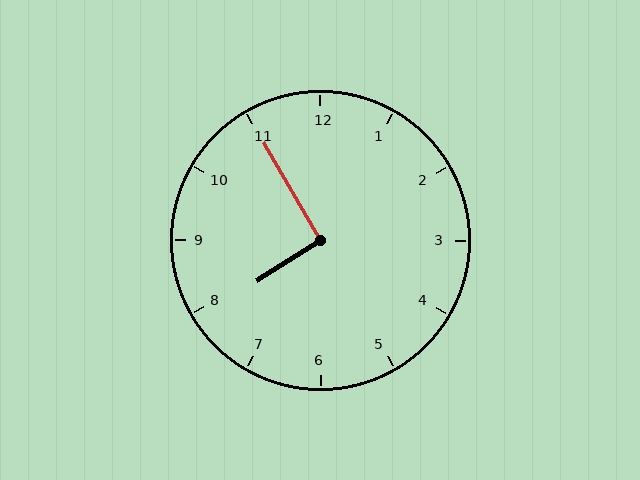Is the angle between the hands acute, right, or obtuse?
It is right.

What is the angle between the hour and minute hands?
Approximately 92 degrees.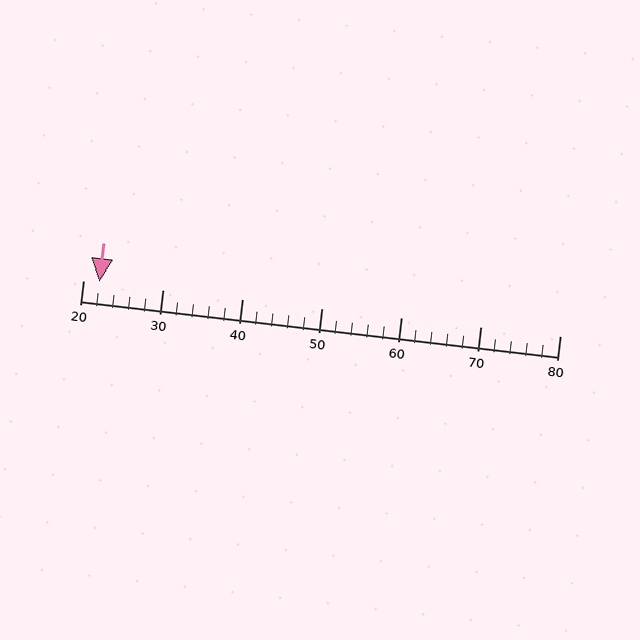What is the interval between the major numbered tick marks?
The major tick marks are spaced 10 units apart.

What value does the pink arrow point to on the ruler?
The pink arrow points to approximately 22.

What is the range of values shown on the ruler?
The ruler shows values from 20 to 80.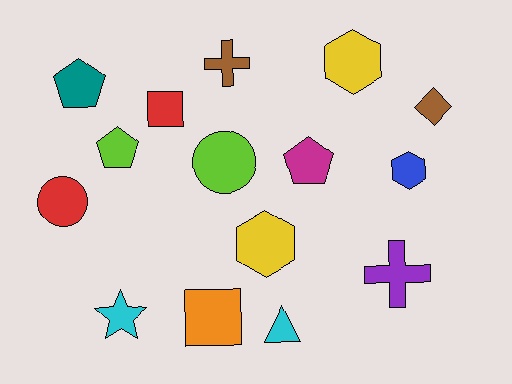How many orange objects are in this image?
There is 1 orange object.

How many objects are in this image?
There are 15 objects.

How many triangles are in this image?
There is 1 triangle.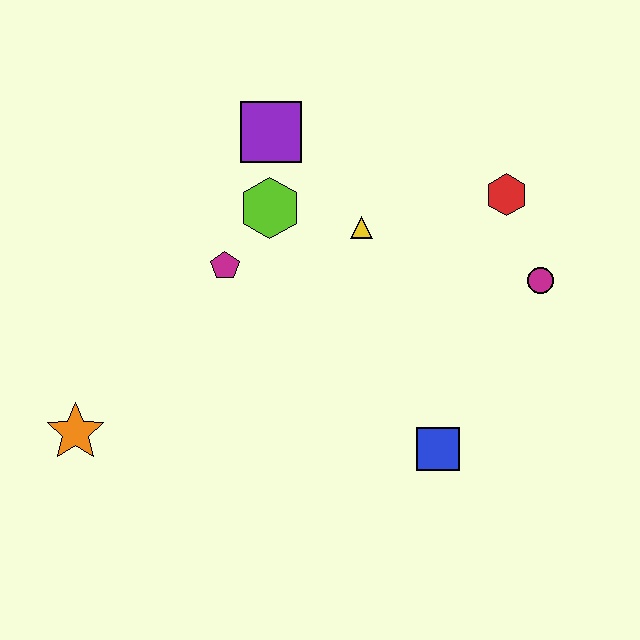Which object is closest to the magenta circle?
The red hexagon is closest to the magenta circle.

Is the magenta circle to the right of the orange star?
Yes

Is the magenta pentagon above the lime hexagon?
No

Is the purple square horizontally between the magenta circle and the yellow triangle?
No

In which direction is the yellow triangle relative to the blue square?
The yellow triangle is above the blue square.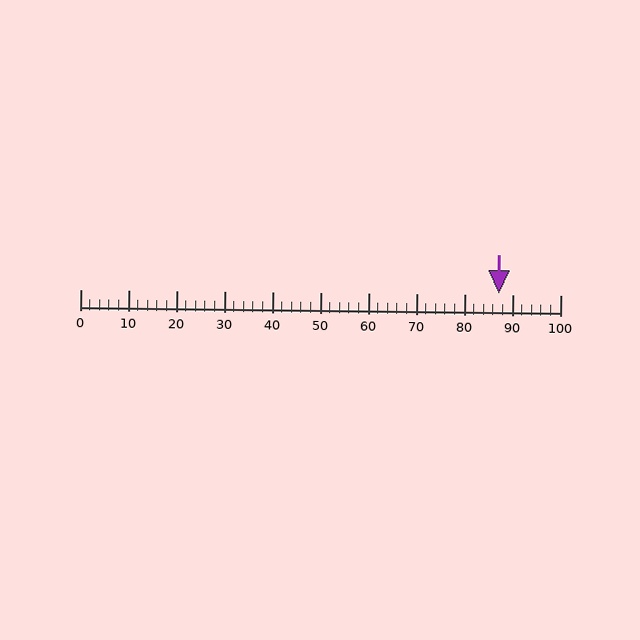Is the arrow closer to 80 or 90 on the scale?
The arrow is closer to 90.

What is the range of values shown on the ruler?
The ruler shows values from 0 to 100.